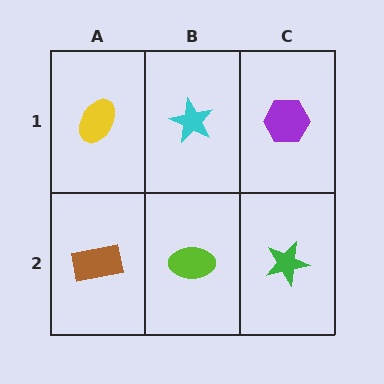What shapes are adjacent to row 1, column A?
A brown rectangle (row 2, column A), a cyan star (row 1, column B).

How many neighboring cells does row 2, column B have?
3.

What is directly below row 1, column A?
A brown rectangle.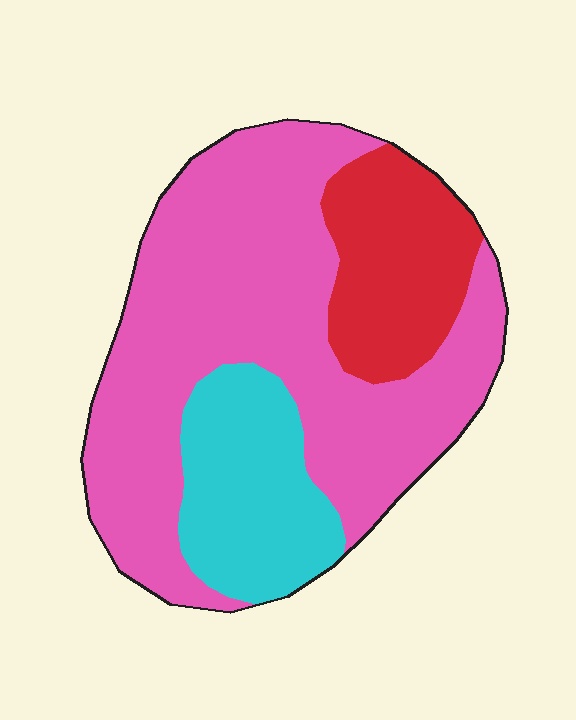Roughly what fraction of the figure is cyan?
Cyan takes up less than a quarter of the figure.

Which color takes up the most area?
Pink, at roughly 60%.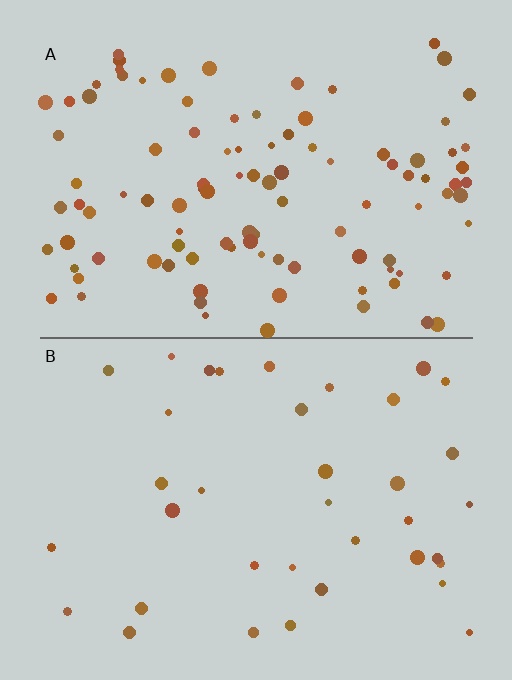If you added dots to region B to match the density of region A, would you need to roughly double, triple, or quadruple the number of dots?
Approximately triple.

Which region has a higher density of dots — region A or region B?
A (the top).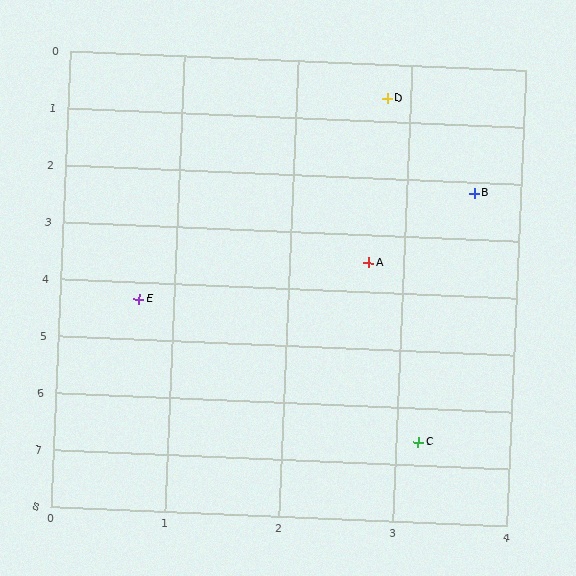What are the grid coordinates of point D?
Point D is at approximately (2.8, 0.6).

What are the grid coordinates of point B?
Point B is at approximately (3.6, 2.2).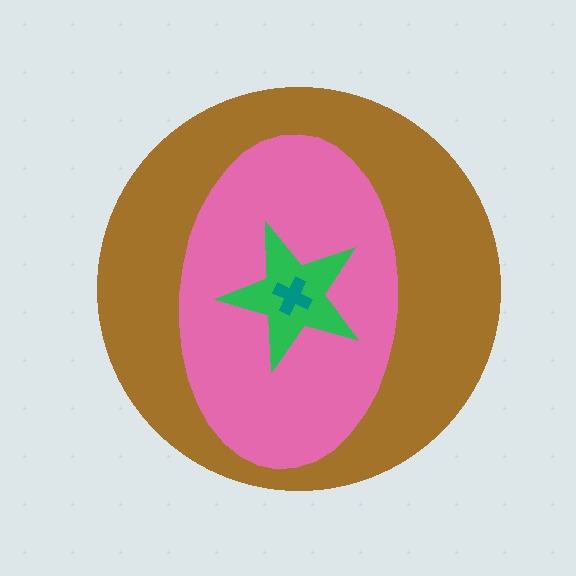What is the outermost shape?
The brown circle.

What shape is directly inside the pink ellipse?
The green star.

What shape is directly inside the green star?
The teal cross.